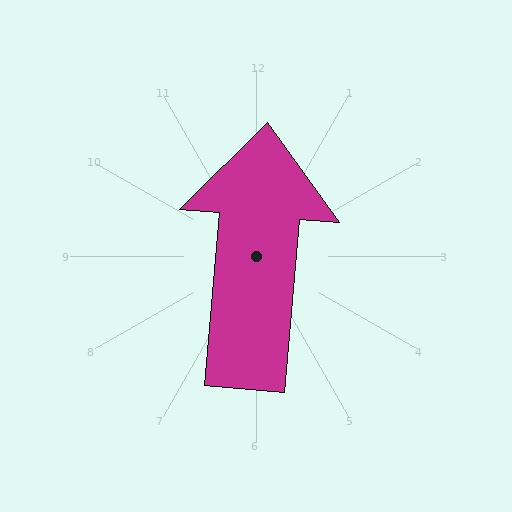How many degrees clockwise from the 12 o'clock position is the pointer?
Approximately 5 degrees.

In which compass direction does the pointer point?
North.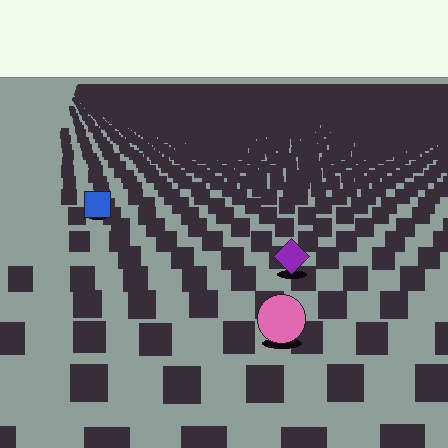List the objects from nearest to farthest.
From nearest to farthest: the pink circle, the purple diamond, the blue square.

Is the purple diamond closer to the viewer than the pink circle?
No. The pink circle is closer — you can tell from the texture gradient: the ground texture is coarser near it.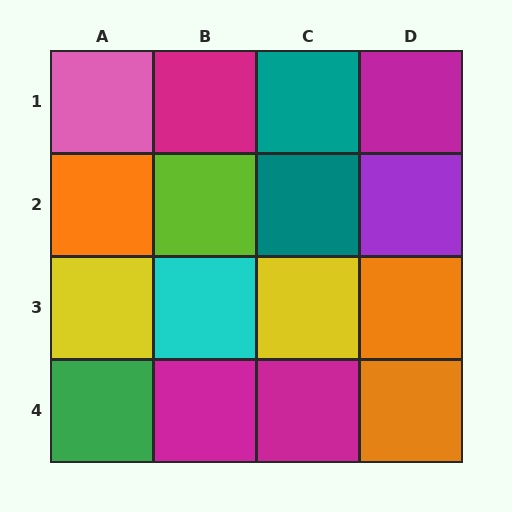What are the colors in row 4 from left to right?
Green, magenta, magenta, orange.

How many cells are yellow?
2 cells are yellow.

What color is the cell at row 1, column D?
Magenta.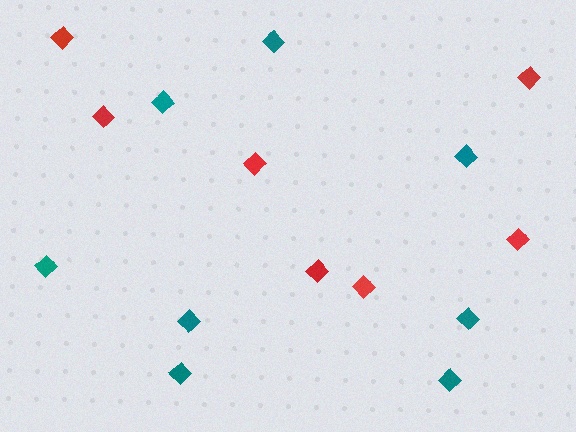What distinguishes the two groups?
There are 2 groups: one group of red diamonds (7) and one group of teal diamonds (8).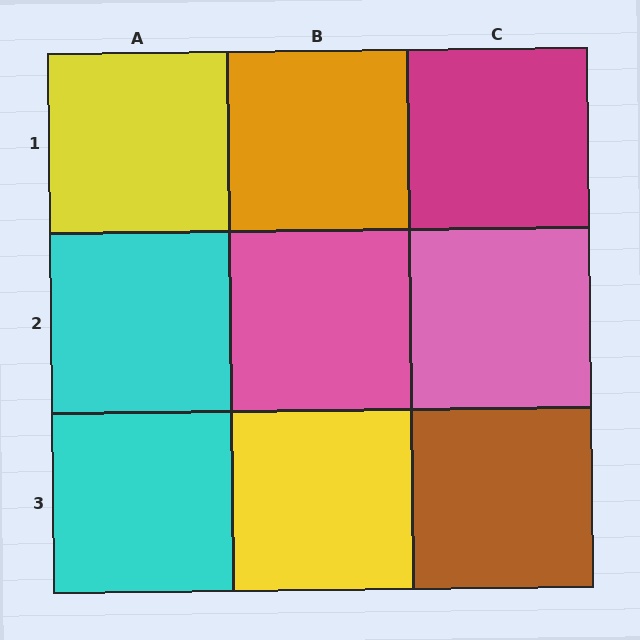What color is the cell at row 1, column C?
Magenta.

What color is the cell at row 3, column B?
Yellow.